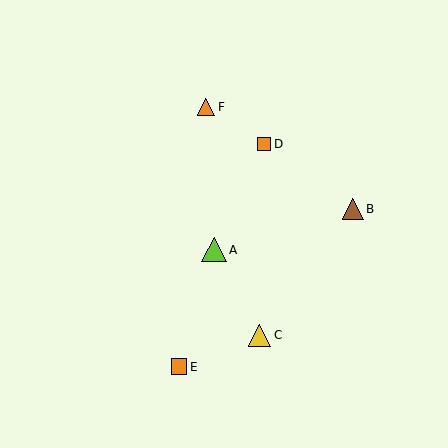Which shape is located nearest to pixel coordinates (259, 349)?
The yellow triangle (labeled C) at (260, 335) is nearest to that location.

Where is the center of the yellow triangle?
The center of the yellow triangle is at (260, 335).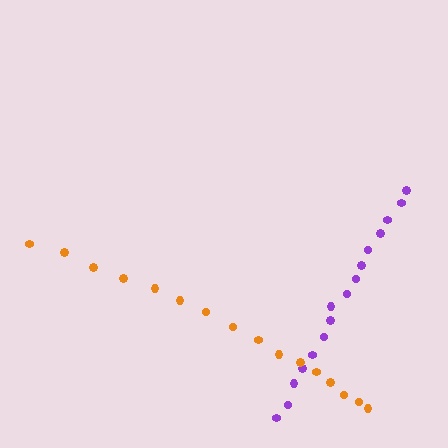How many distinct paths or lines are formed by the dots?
There are 2 distinct paths.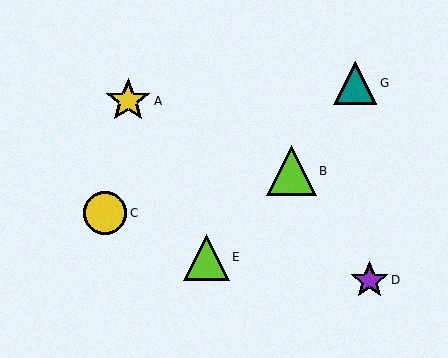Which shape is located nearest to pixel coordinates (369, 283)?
The purple star (labeled D) at (369, 280) is nearest to that location.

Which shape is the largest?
The lime triangle (labeled B) is the largest.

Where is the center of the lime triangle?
The center of the lime triangle is at (206, 257).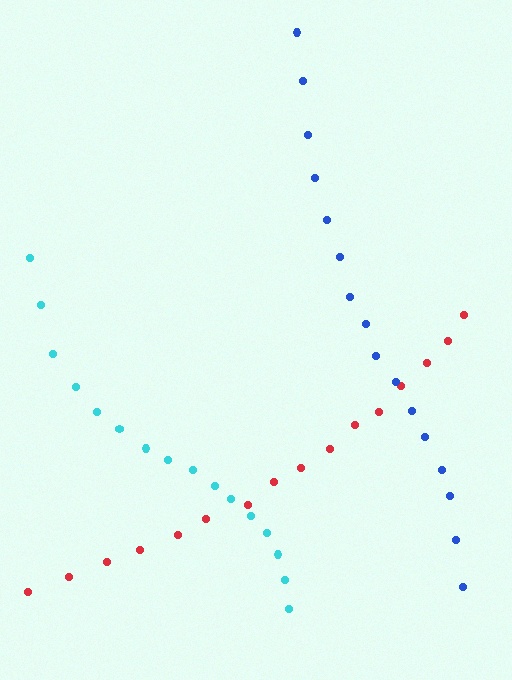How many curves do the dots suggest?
There are 3 distinct paths.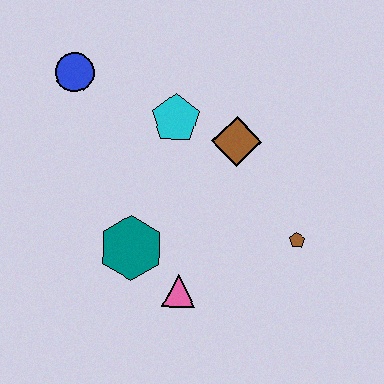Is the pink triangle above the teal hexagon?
No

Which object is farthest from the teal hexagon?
The blue circle is farthest from the teal hexagon.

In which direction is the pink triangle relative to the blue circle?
The pink triangle is below the blue circle.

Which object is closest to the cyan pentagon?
The brown diamond is closest to the cyan pentagon.